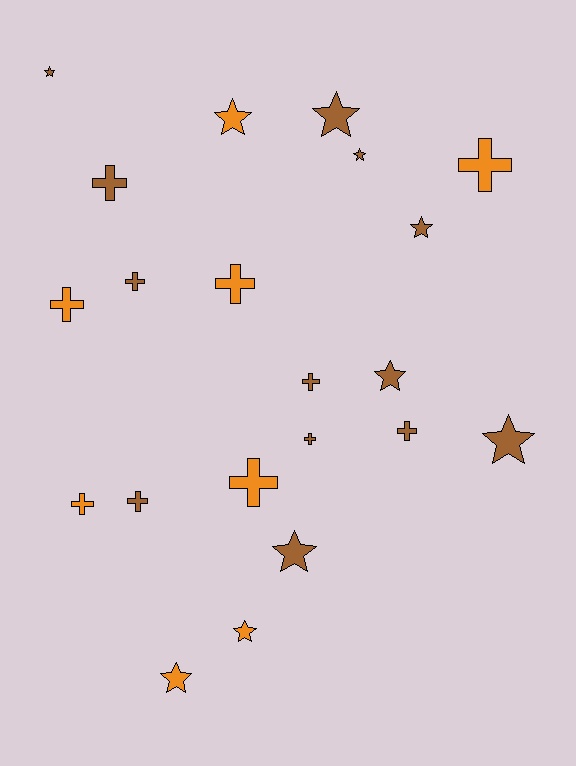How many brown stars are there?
There are 7 brown stars.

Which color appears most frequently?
Brown, with 13 objects.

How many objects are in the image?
There are 21 objects.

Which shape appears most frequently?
Cross, with 11 objects.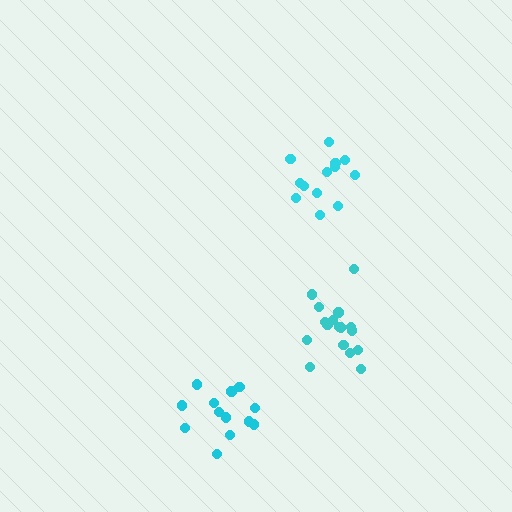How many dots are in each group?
Group 1: 13 dots, Group 2: 17 dots, Group 3: 13 dots (43 total).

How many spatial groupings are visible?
There are 3 spatial groupings.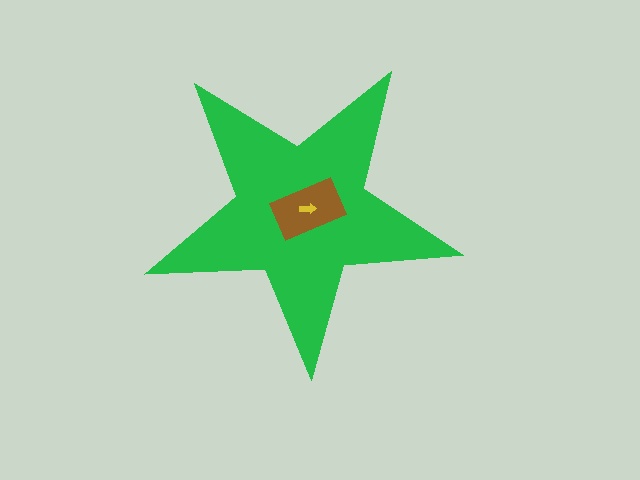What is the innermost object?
The yellow arrow.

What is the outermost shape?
The green star.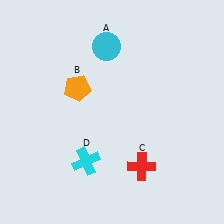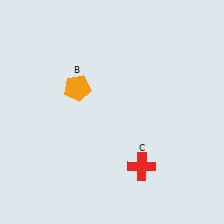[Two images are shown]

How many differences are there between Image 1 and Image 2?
There are 2 differences between the two images.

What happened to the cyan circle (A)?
The cyan circle (A) was removed in Image 2. It was in the top-left area of Image 1.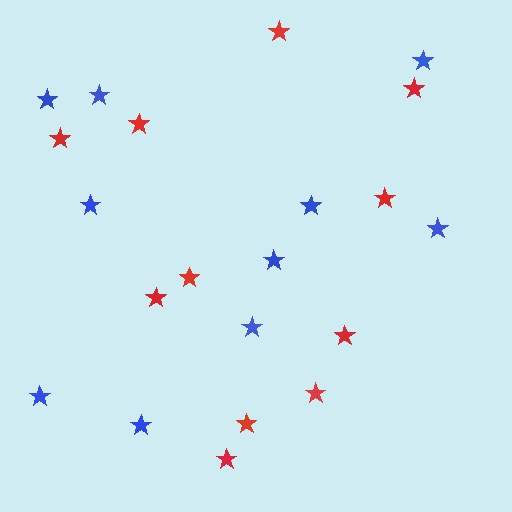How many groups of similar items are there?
There are 2 groups: one group of blue stars (10) and one group of red stars (11).